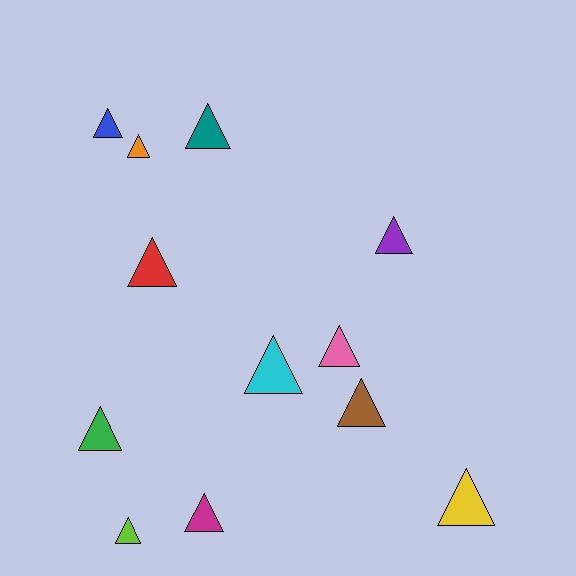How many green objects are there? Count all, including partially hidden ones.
There is 1 green object.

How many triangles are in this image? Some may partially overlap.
There are 12 triangles.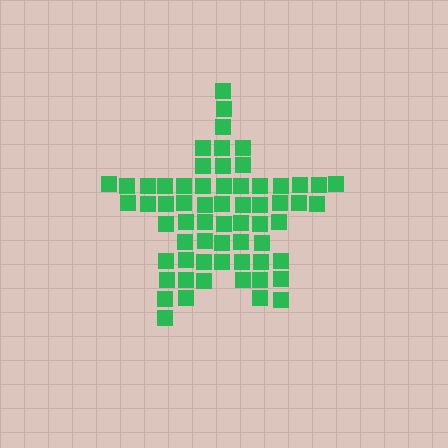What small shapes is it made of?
It is made of small squares.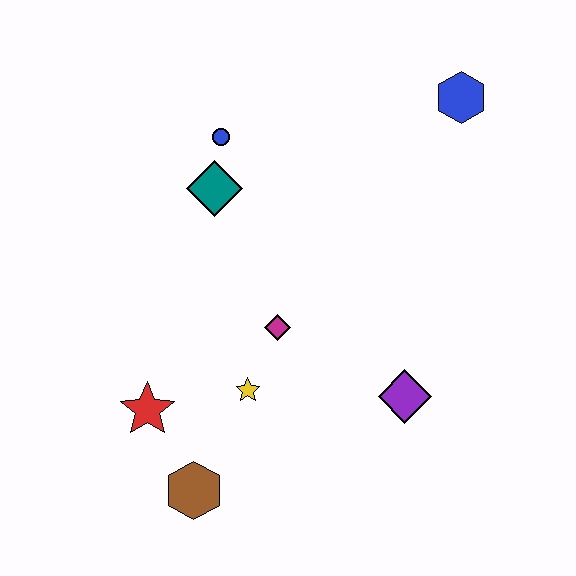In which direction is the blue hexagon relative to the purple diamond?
The blue hexagon is above the purple diamond.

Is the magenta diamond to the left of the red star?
No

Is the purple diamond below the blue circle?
Yes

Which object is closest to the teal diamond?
The blue circle is closest to the teal diamond.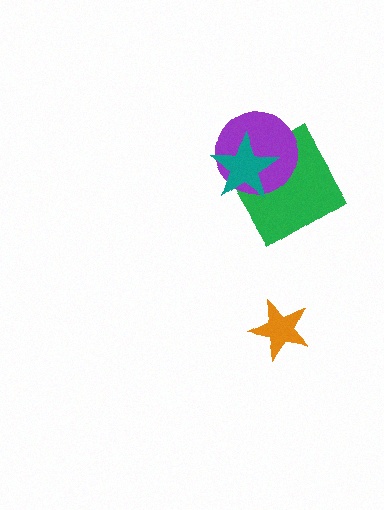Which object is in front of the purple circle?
The teal star is in front of the purple circle.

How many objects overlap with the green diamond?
2 objects overlap with the green diamond.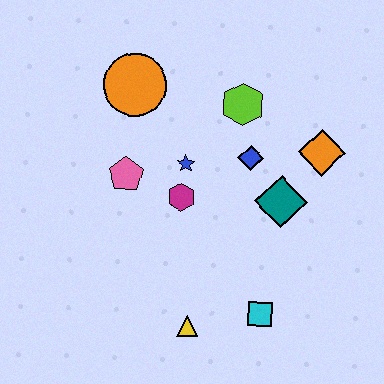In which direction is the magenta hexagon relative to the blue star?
The magenta hexagon is below the blue star.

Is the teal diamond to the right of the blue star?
Yes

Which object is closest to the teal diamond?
The blue diamond is closest to the teal diamond.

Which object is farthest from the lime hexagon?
The yellow triangle is farthest from the lime hexagon.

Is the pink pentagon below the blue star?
Yes